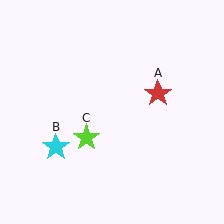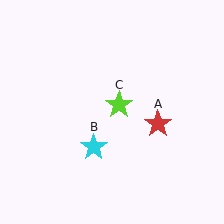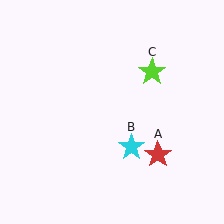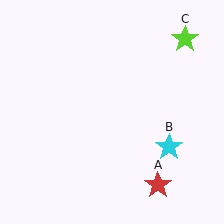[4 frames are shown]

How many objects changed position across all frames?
3 objects changed position: red star (object A), cyan star (object B), lime star (object C).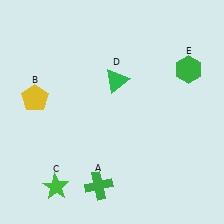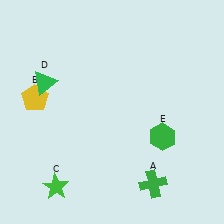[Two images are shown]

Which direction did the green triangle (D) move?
The green triangle (D) moved left.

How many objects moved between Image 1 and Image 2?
3 objects moved between the two images.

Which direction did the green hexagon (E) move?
The green hexagon (E) moved down.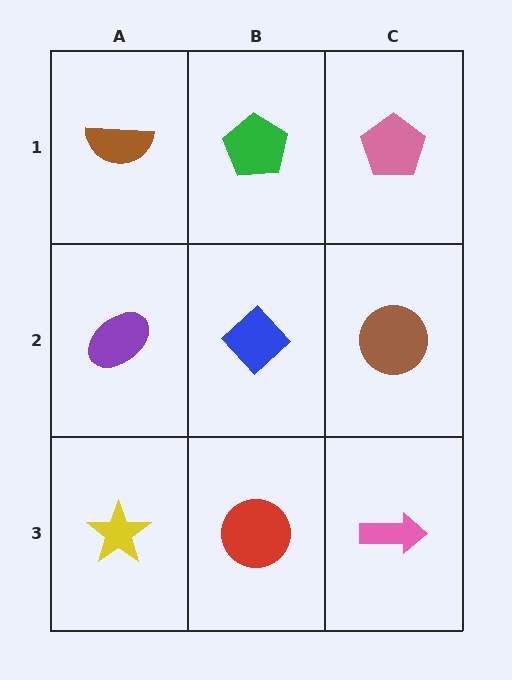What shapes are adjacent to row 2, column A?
A brown semicircle (row 1, column A), a yellow star (row 3, column A), a blue diamond (row 2, column B).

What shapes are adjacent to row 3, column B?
A blue diamond (row 2, column B), a yellow star (row 3, column A), a pink arrow (row 3, column C).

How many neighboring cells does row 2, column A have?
3.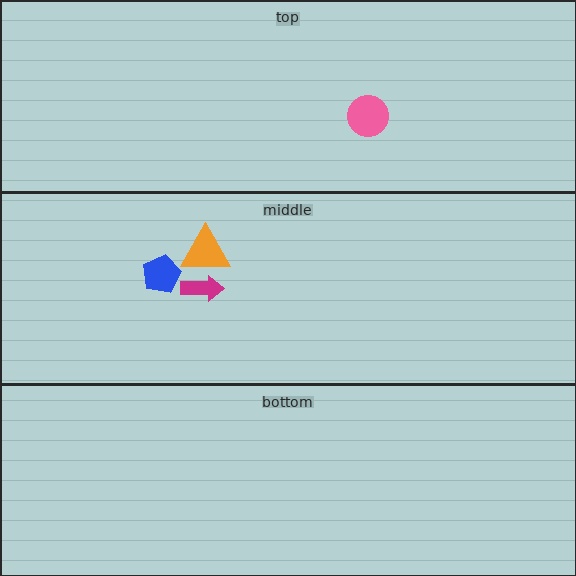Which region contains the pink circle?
The top region.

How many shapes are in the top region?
1.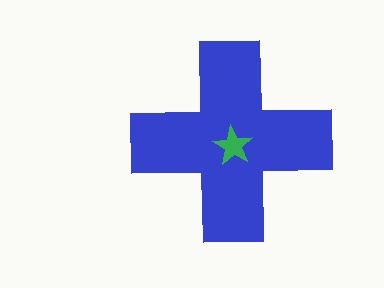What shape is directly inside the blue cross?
The green star.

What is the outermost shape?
The blue cross.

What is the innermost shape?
The green star.